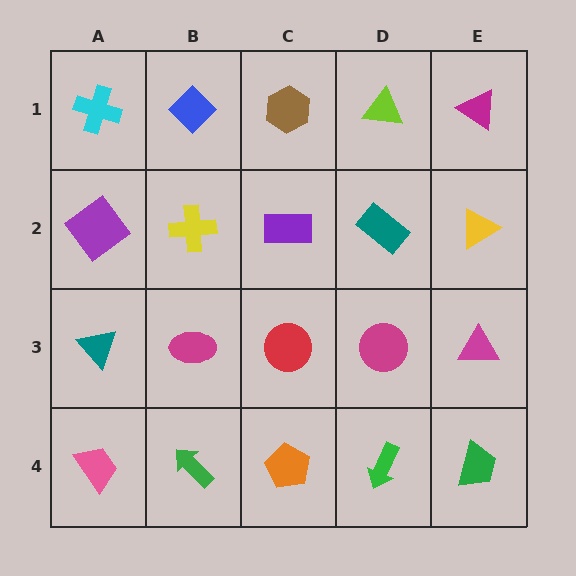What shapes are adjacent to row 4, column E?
A magenta triangle (row 3, column E), a green arrow (row 4, column D).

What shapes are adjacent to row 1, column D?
A teal rectangle (row 2, column D), a brown hexagon (row 1, column C), a magenta triangle (row 1, column E).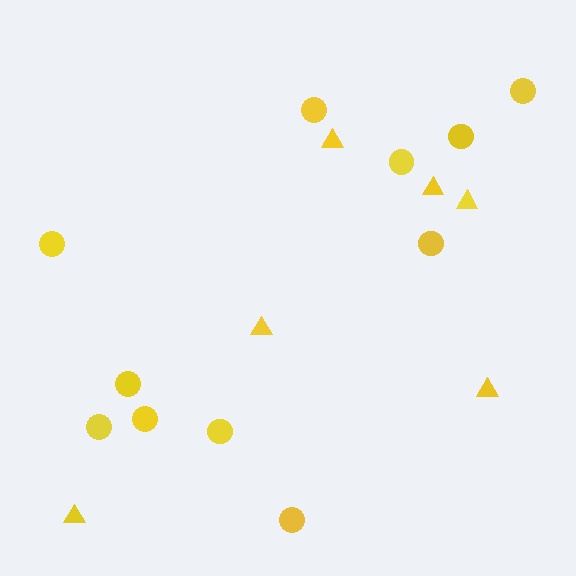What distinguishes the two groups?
There are 2 groups: one group of triangles (6) and one group of circles (11).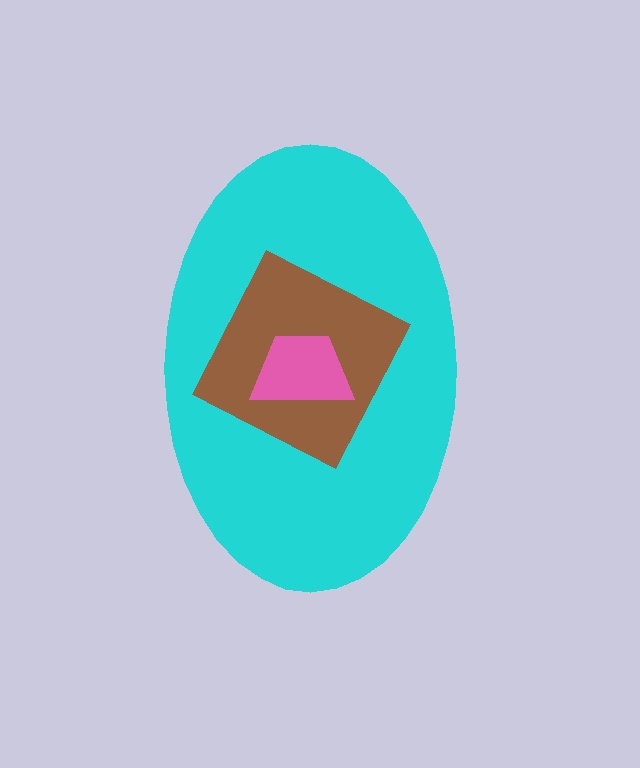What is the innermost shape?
The pink trapezoid.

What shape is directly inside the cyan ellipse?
The brown square.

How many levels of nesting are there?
3.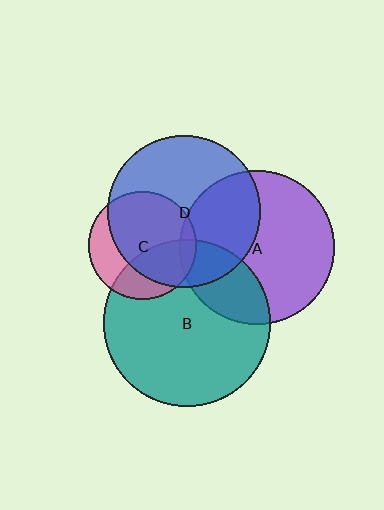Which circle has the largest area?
Circle B (teal).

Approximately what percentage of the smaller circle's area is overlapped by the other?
Approximately 35%.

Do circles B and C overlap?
Yes.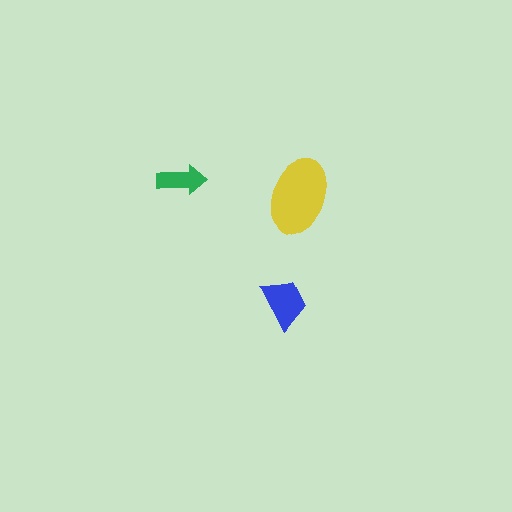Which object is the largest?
The yellow ellipse.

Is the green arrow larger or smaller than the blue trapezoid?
Smaller.